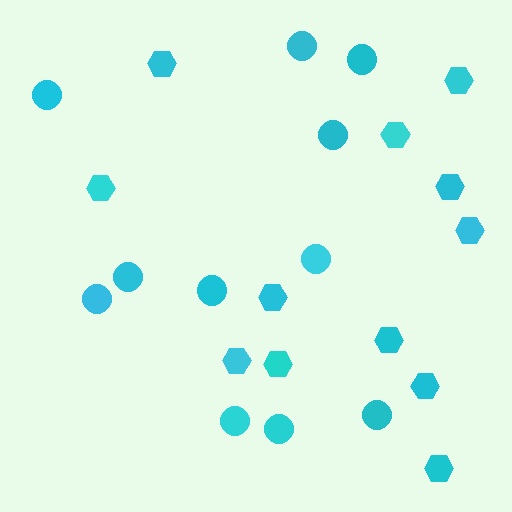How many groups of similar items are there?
There are 2 groups: one group of hexagons (12) and one group of circles (11).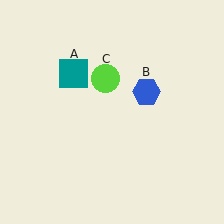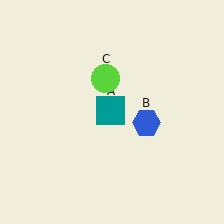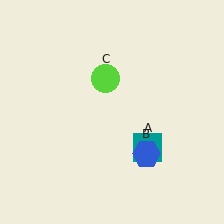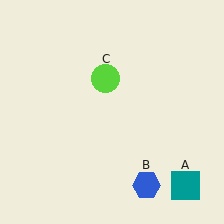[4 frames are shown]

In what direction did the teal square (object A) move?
The teal square (object A) moved down and to the right.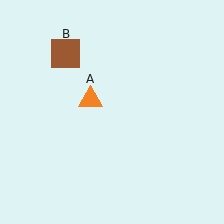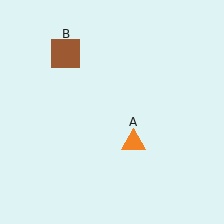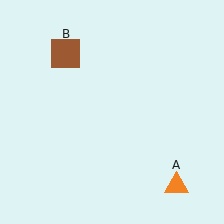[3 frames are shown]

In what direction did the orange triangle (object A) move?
The orange triangle (object A) moved down and to the right.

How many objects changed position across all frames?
1 object changed position: orange triangle (object A).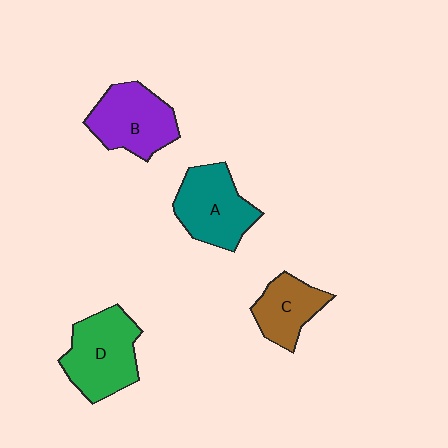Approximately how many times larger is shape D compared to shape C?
Approximately 1.5 times.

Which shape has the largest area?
Shape D (green).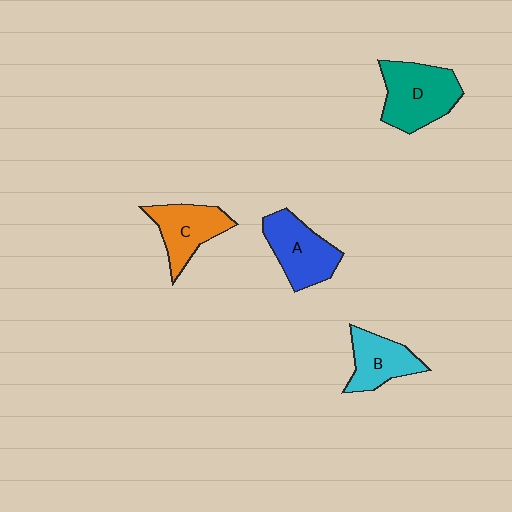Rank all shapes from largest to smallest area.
From largest to smallest: D (teal), A (blue), C (orange), B (cyan).